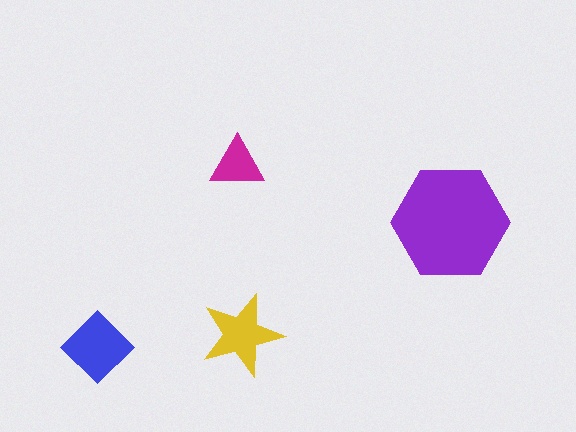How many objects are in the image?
There are 4 objects in the image.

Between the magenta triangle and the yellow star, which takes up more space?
The yellow star.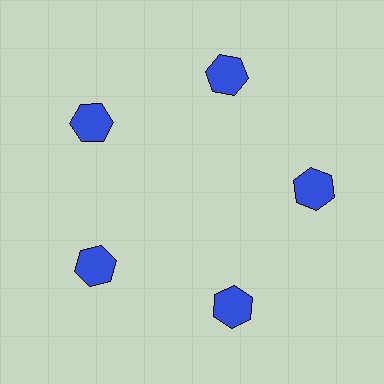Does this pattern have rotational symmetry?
Yes, this pattern has 5-fold rotational symmetry. It looks the same after rotating 72 degrees around the center.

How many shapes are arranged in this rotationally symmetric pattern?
There are 5 shapes, arranged in 5 groups of 1.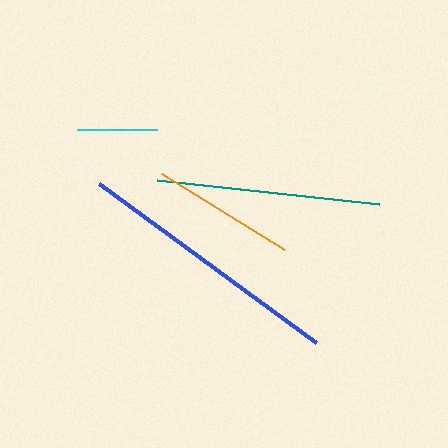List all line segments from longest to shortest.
From longest to shortest: blue, teal, orange, cyan.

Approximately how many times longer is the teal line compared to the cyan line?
The teal line is approximately 2.8 times the length of the cyan line.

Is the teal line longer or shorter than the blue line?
The blue line is longer than the teal line.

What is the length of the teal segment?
The teal segment is approximately 224 pixels long.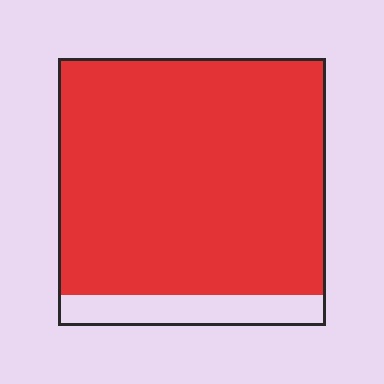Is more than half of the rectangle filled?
Yes.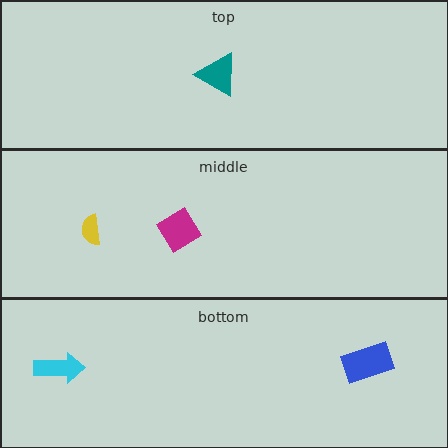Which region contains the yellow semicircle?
The middle region.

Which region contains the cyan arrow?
The bottom region.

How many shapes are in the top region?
1.